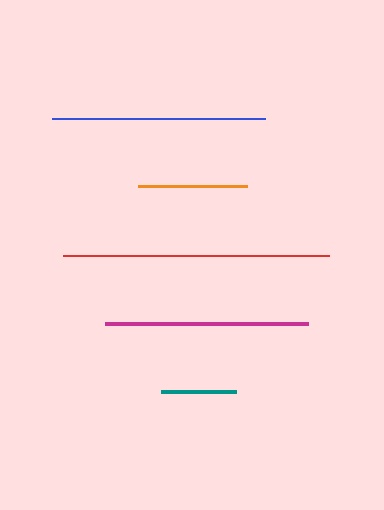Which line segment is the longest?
The red line is the longest at approximately 266 pixels.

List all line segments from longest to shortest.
From longest to shortest: red, blue, magenta, orange, teal.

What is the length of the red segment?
The red segment is approximately 266 pixels long.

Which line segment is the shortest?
The teal line is the shortest at approximately 75 pixels.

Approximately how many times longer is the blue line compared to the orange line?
The blue line is approximately 2.0 times the length of the orange line.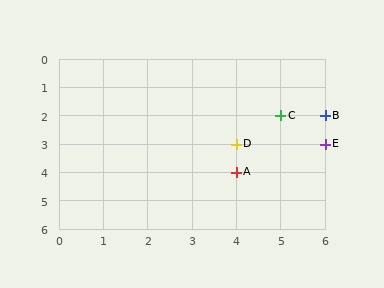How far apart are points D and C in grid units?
Points D and C are 1 column and 1 row apart (about 1.4 grid units diagonally).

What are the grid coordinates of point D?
Point D is at grid coordinates (4, 3).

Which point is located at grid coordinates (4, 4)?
Point A is at (4, 4).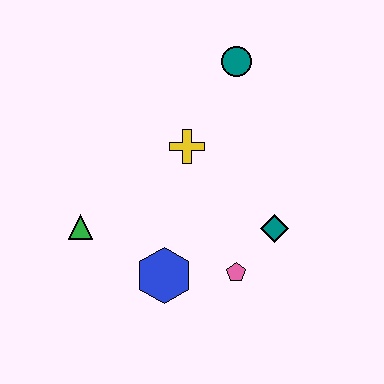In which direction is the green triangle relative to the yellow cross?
The green triangle is to the left of the yellow cross.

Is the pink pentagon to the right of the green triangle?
Yes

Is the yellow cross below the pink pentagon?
No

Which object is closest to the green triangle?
The blue hexagon is closest to the green triangle.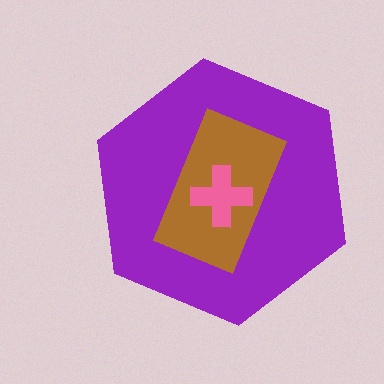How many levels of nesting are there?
3.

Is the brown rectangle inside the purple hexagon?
Yes.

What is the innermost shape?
The pink cross.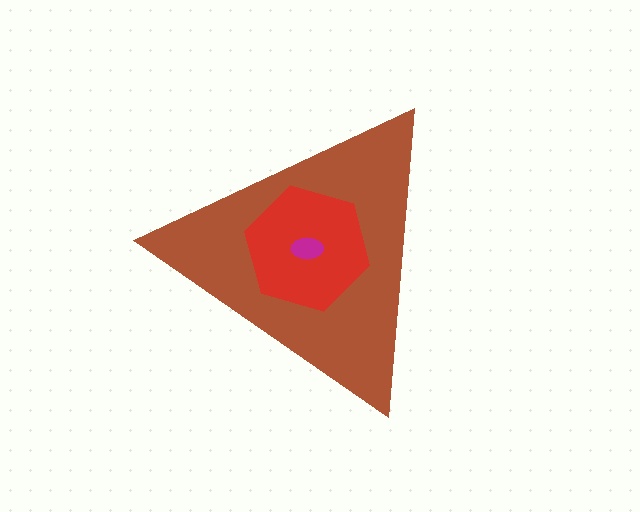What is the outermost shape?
The brown triangle.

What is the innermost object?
The magenta ellipse.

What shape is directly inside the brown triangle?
The red hexagon.